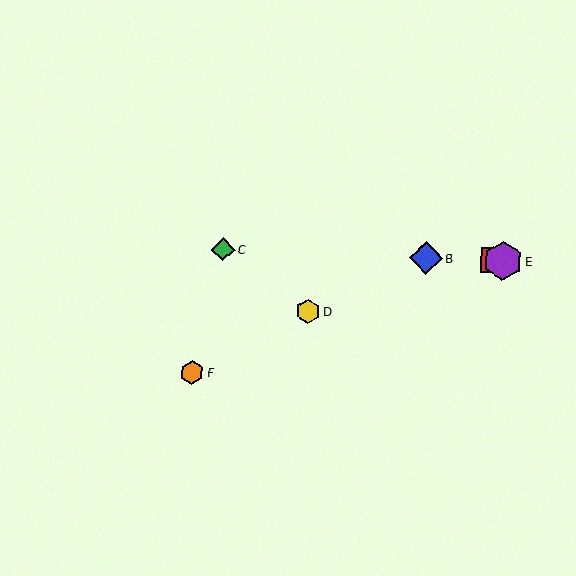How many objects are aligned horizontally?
4 objects (A, B, C, E) are aligned horizontally.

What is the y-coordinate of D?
Object D is at y≈311.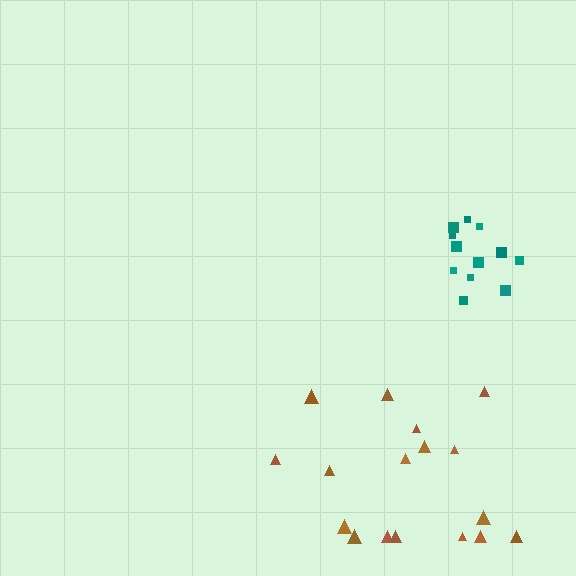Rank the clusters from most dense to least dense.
teal, brown.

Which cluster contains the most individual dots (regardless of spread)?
Brown (17).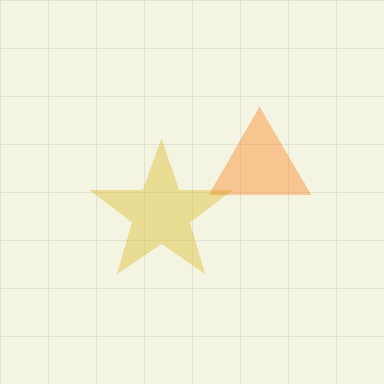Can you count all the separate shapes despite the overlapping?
Yes, there are 2 separate shapes.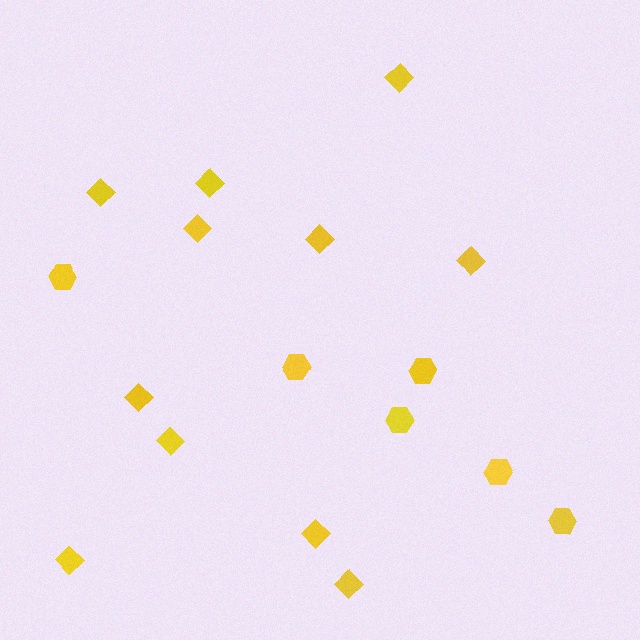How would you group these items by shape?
There are 2 groups: one group of diamonds (11) and one group of hexagons (6).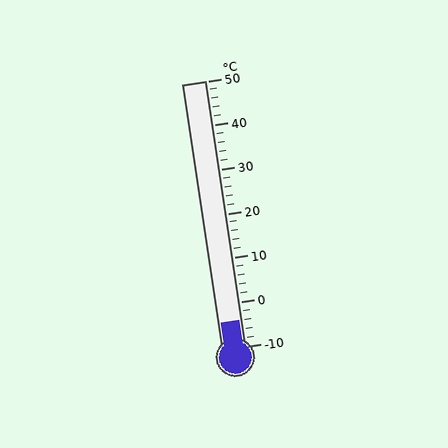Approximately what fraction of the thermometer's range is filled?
The thermometer is filled to approximately 10% of its range.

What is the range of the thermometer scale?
The thermometer scale ranges from -10°C to 50°C.